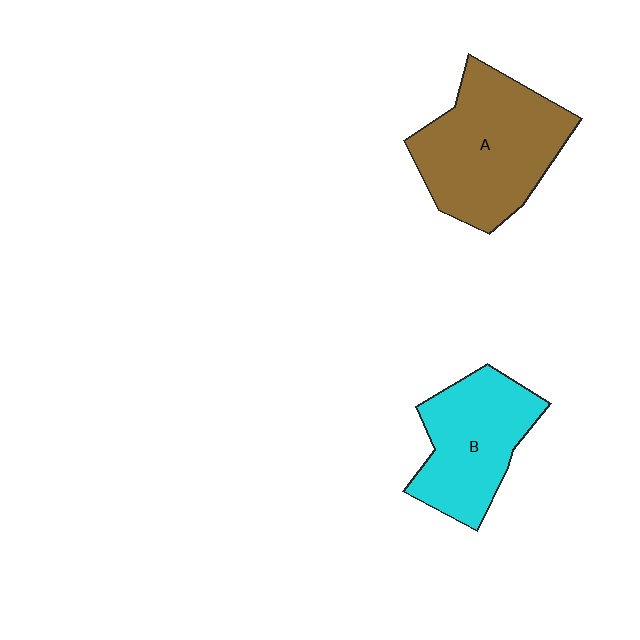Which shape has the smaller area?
Shape B (cyan).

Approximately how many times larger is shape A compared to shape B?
Approximately 1.3 times.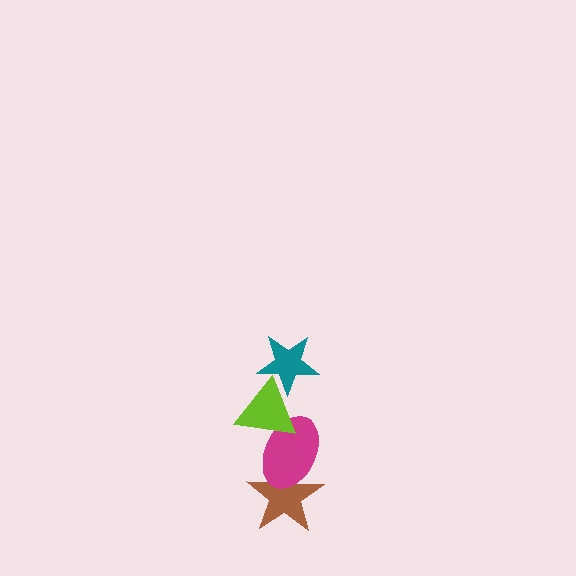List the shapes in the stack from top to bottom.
From top to bottom: the teal star, the lime triangle, the magenta ellipse, the brown star.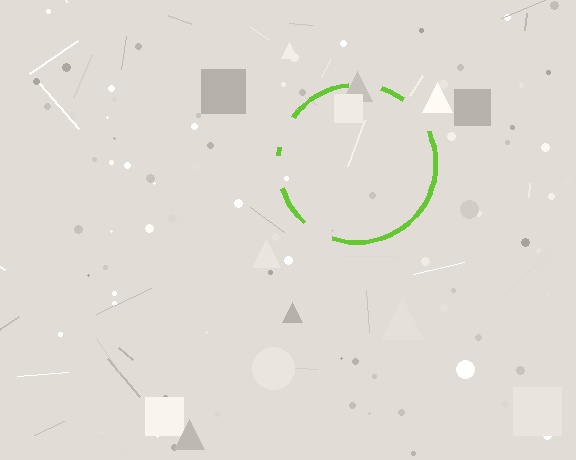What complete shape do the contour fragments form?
The contour fragments form a circle.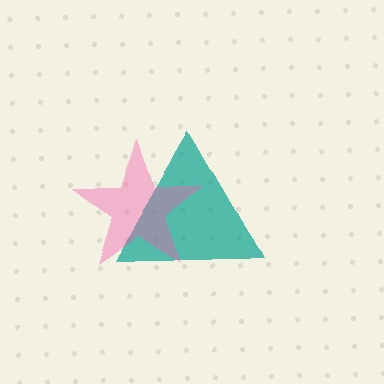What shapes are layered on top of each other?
The layered shapes are: a teal triangle, a pink star.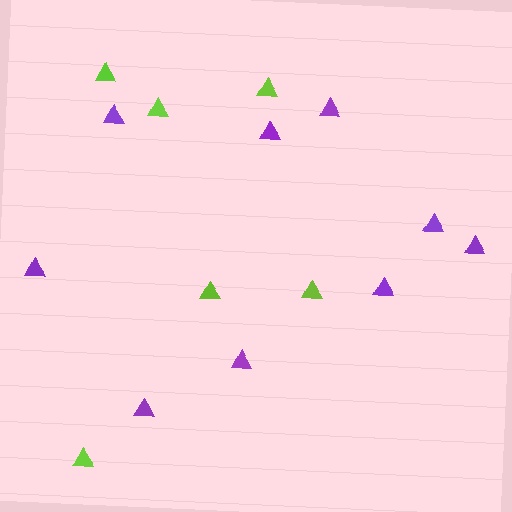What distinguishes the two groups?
There are 2 groups: one group of purple triangles (9) and one group of lime triangles (6).